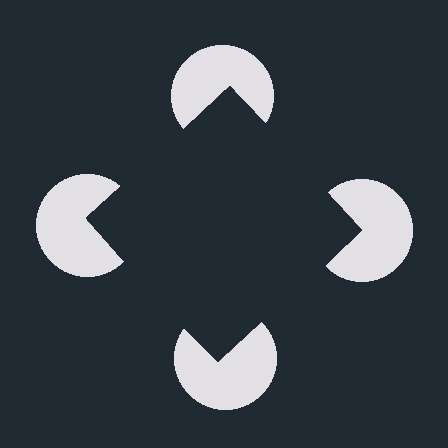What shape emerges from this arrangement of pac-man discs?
An illusory square — its edges are inferred from the aligned wedge cuts in the pac-man discs, not physically drawn.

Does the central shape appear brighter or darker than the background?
It typically appears slightly darker than the background, even though no actual brightness change is drawn.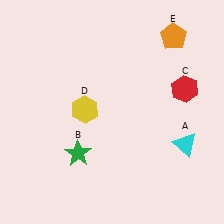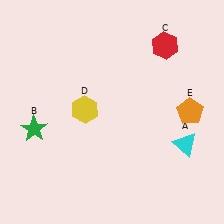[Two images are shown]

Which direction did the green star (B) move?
The green star (B) moved left.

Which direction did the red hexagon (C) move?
The red hexagon (C) moved up.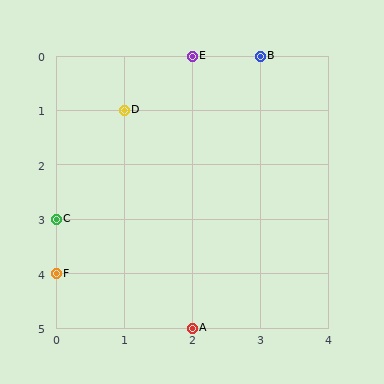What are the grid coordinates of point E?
Point E is at grid coordinates (2, 0).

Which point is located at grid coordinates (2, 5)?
Point A is at (2, 5).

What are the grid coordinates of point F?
Point F is at grid coordinates (0, 4).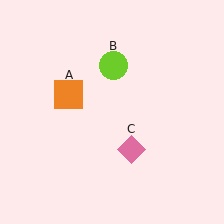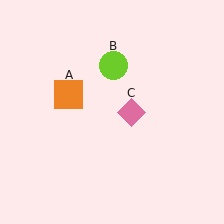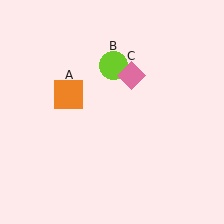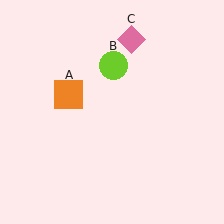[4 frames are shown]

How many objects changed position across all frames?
1 object changed position: pink diamond (object C).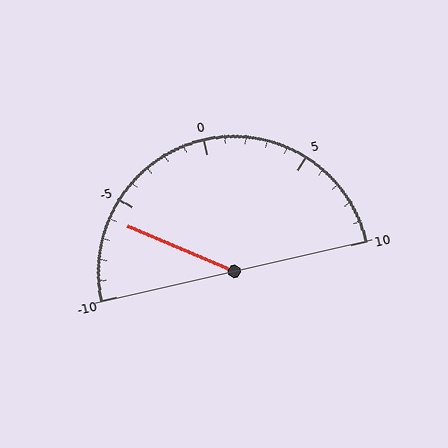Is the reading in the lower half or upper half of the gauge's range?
The reading is in the lower half of the range (-10 to 10).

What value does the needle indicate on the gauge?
The needle indicates approximately -6.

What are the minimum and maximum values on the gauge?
The gauge ranges from -10 to 10.